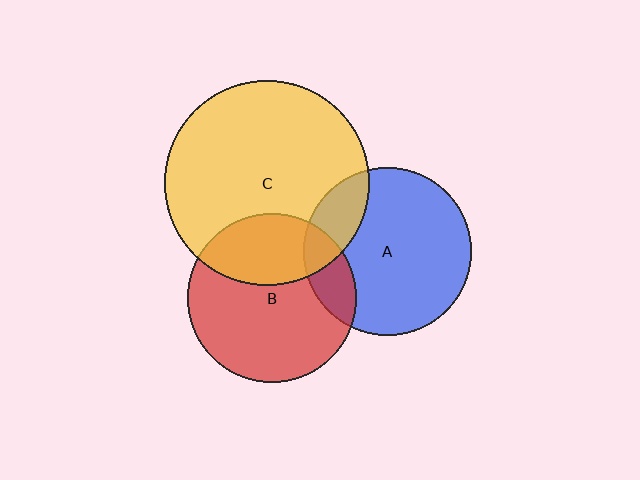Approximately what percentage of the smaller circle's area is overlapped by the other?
Approximately 20%.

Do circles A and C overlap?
Yes.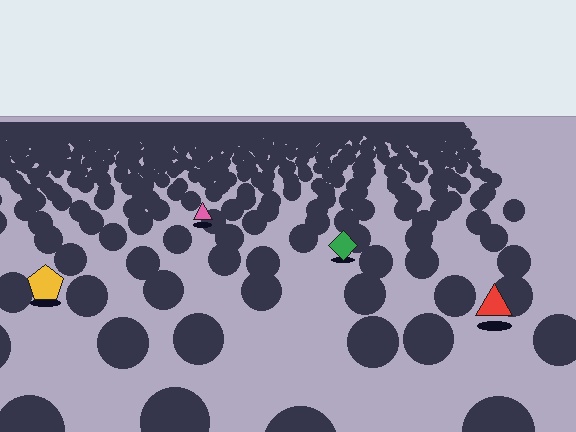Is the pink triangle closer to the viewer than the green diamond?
No. The green diamond is closer — you can tell from the texture gradient: the ground texture is coarser near it.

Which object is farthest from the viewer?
The pink triangle is farthest from the viewer. It appears smaller and the ground texture around it is denser.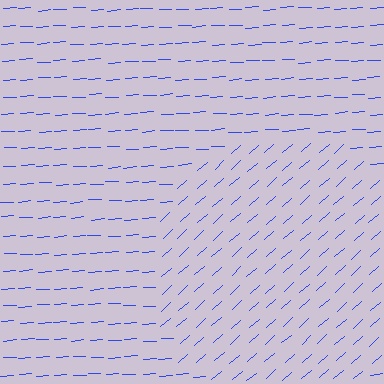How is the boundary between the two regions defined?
The boundary is defined purely by a change in line orientation (approximately 38 degrees difference). All lines are the same color and thickness.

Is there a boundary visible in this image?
Yes, there is a texture boundary formed by a change in line orientation.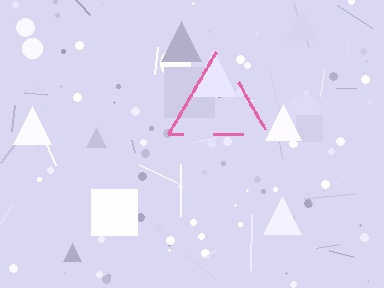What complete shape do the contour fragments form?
The contour fragments form a triangle.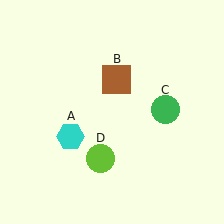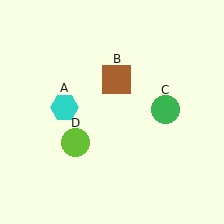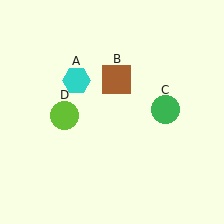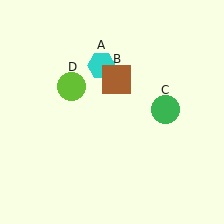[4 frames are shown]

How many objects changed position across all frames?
2 objects changed position: cyan hexagon (object A), lime circle (object D).